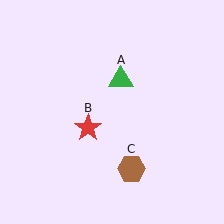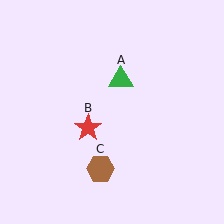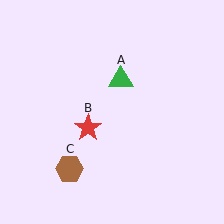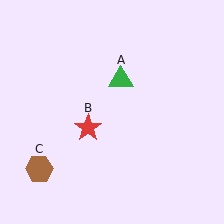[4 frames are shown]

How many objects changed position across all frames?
1 object changed position: brown hexagon (object C).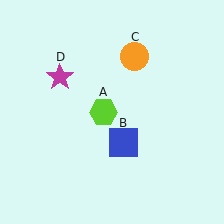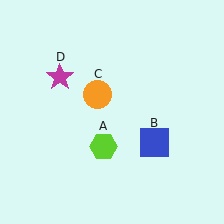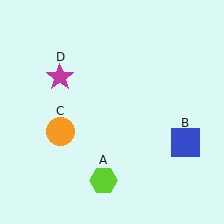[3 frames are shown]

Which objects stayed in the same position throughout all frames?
Magenta star (object D) remained stationary.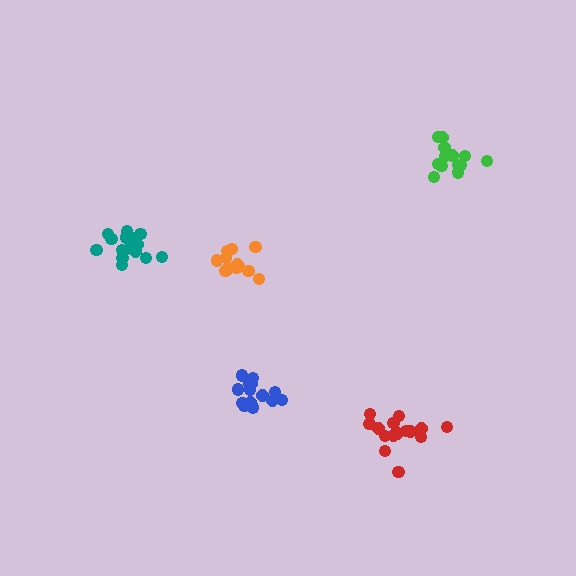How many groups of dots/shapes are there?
There are 5 groups.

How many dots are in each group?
Group 1: 13 dots, Group 2: 14 dots, Group 3: 15 dots, Group 4: 16 dots, Group 5: 12 dots (70 total).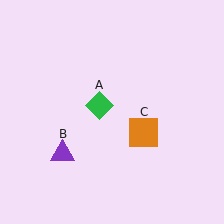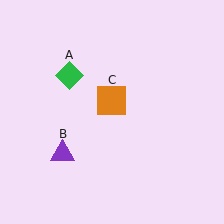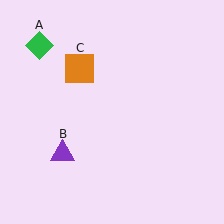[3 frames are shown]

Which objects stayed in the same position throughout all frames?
Purple triangle (object B) remained stationary.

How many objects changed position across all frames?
2 objects changed position: green diamond (object A), orange square (object C).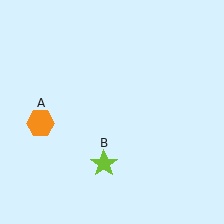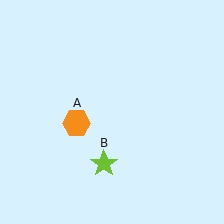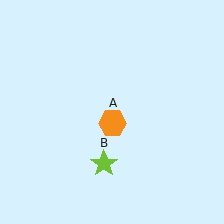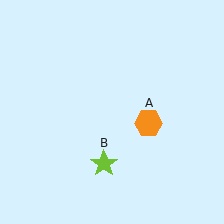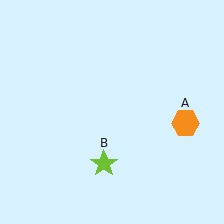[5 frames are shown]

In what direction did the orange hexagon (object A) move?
The orange hexagon (object A) moved right.